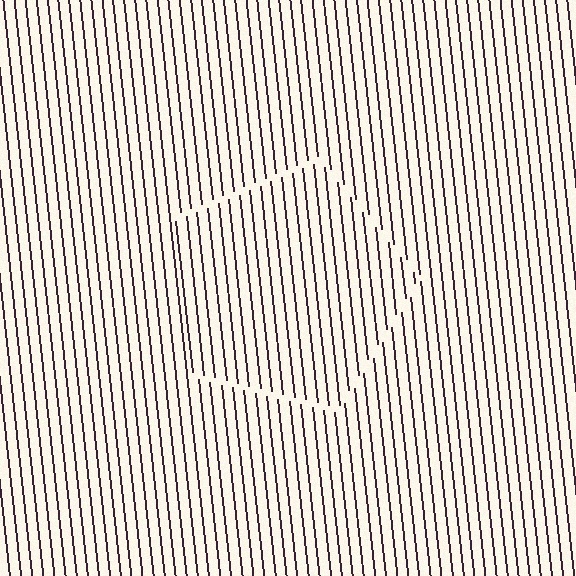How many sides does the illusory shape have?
5 sides — the line-ends trace a pentagon.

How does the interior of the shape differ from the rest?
The interior of the shape contains the same grating, shifted by half a period — the contour is defined by the phase discontinuity where line-ends from the inner and outer gratings abut.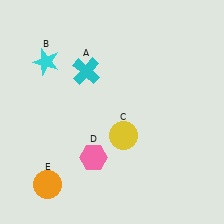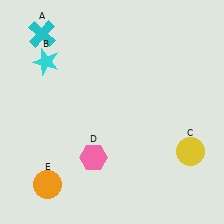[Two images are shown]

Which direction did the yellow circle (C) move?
The yellow circle (C) moved right.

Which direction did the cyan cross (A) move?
The cyan cross (A) moved left.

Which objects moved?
The objects that moved are: the cyan cross (A), the yellow circle (C).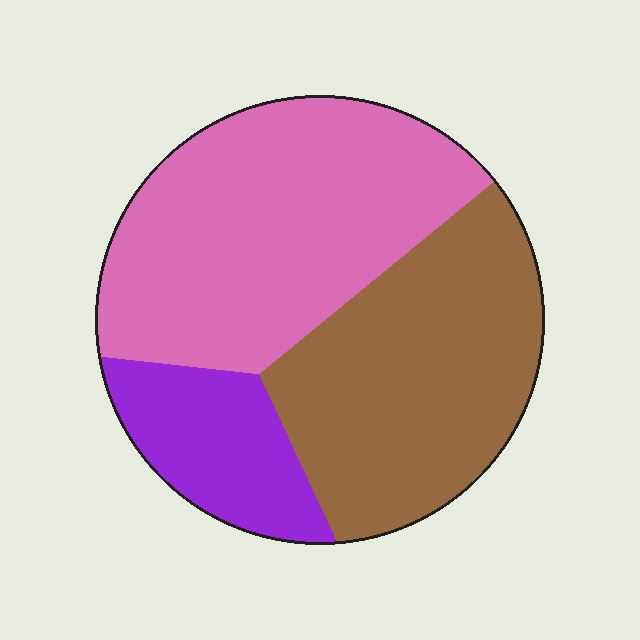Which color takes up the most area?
Pink, at roughly 45%.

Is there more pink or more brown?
Pink.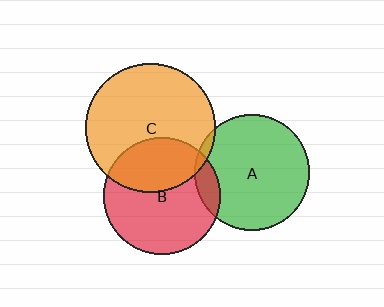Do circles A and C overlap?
Yes.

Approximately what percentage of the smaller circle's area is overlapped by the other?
Approximately 5%.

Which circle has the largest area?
Circle C (orange).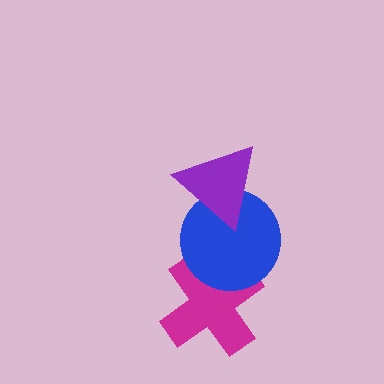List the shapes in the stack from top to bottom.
From top to bottom: the purple triangle, the blue circle, the magenta cross.